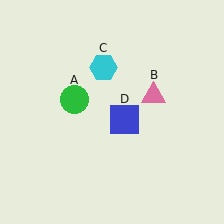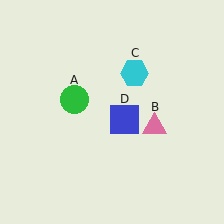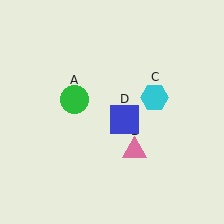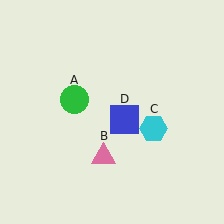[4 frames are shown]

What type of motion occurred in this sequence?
The pink triangle (object B), cyan hexagon (object C) rotated clockwise around the center of the scene.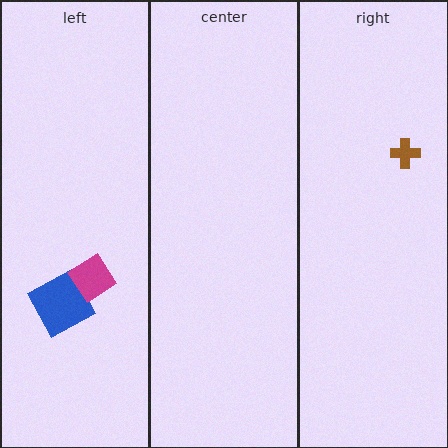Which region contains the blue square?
The left region.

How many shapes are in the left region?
3.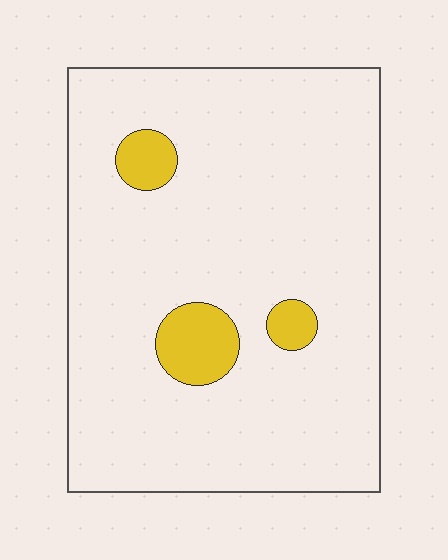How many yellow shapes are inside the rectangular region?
3.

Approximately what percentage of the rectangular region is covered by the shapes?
Approximately 10%.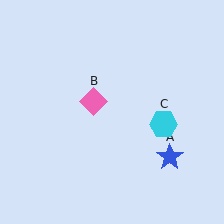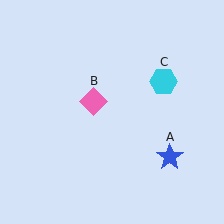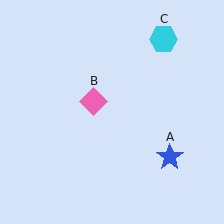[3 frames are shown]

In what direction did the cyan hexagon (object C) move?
The cyan hexagon (object C) moved up.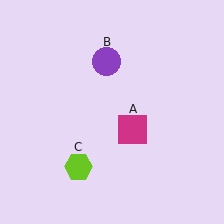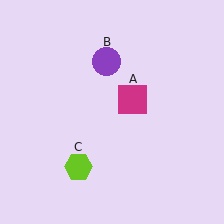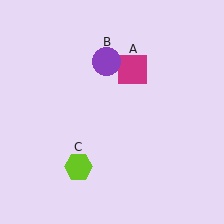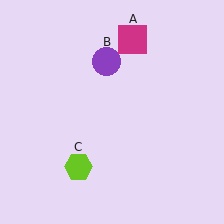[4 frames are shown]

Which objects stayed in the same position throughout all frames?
Purple circle (object B) and lime hexagon (object C) remained stationary.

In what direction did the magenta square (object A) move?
The magenta square (object A) moved up.